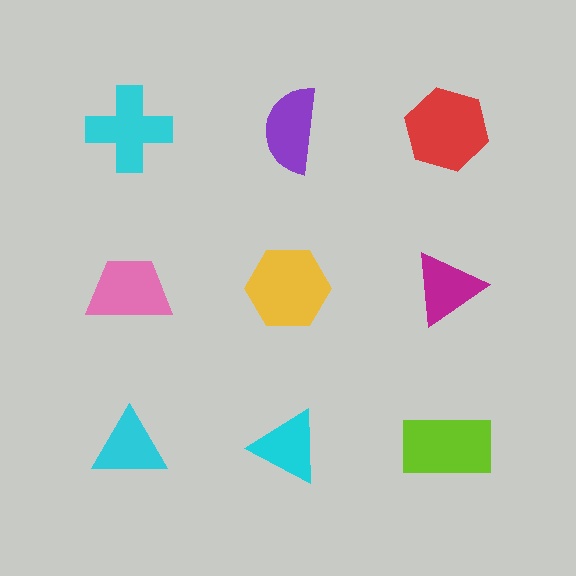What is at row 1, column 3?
A red hexagon.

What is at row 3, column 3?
A lime rectangle.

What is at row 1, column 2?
A purple semicircle.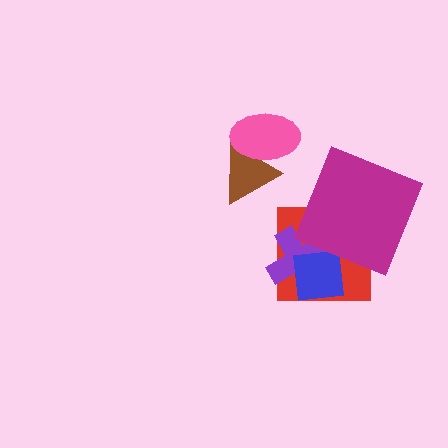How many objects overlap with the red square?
3 objects overlap with the red square.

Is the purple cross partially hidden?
Yes, it is partially covered by another shape.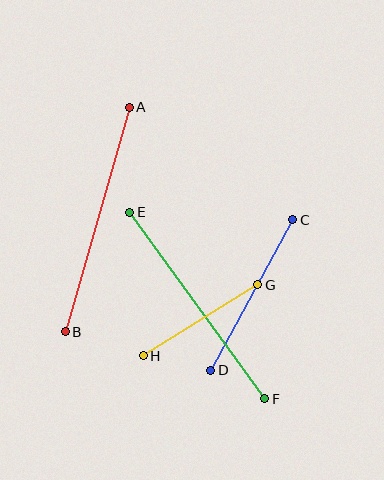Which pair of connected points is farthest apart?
Points A and B are farthest apart.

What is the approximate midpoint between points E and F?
The midpoint is at approximately (197, 306) pixels.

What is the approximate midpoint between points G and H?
The midpoint is at approximately (201, 320) pixels.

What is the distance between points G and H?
The distance is approximately 134 pixels.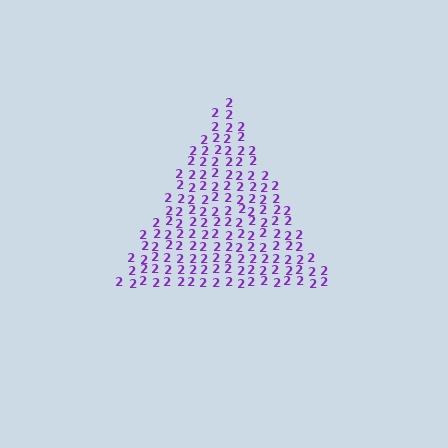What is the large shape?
The large shape is a triangle.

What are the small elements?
The small elements are digit 2's.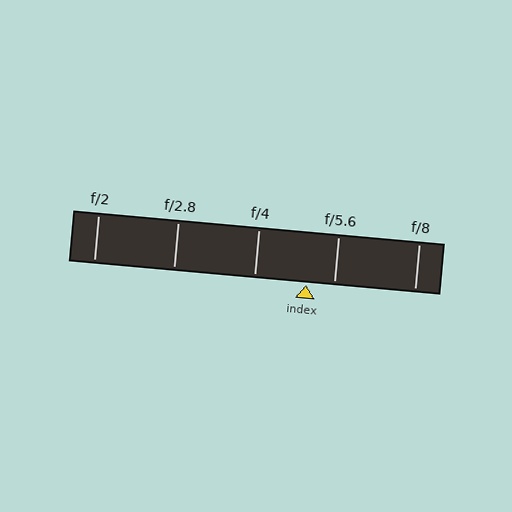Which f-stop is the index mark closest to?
The index mark is closest to f/5.6.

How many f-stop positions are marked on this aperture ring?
There are 5 f-stop positions marked.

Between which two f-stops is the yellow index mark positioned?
The index mark is between f/4 and f/5.6.